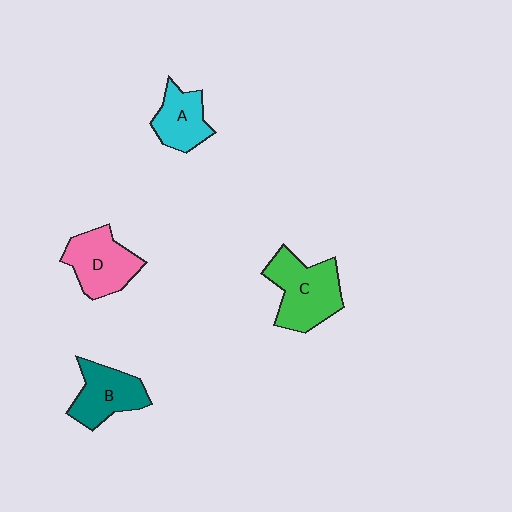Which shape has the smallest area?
Shape A (cyan).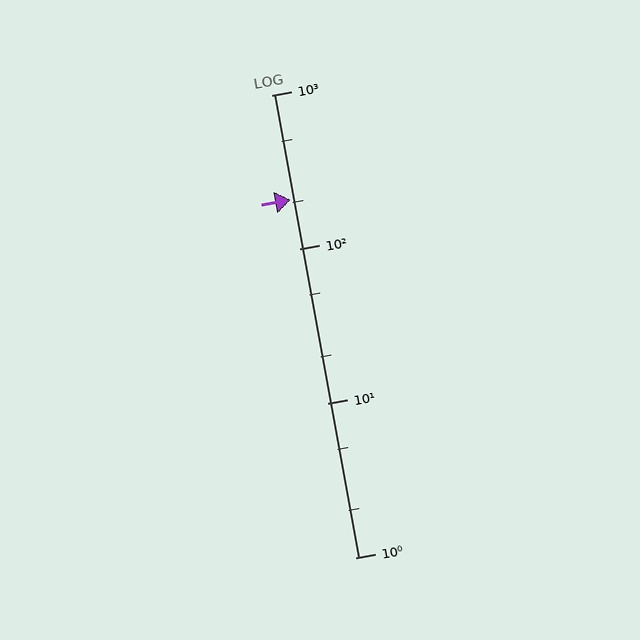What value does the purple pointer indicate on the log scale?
The pointer indicates approximately 210.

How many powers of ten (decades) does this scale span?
The scale spans 3 decades, from 1 to 1000.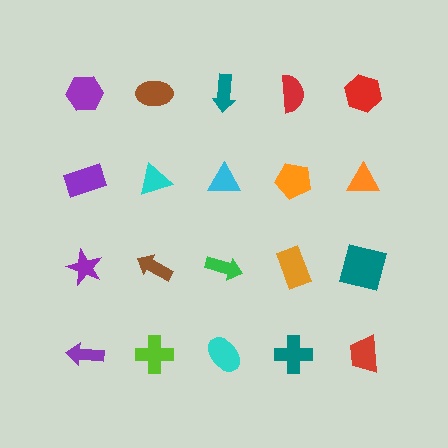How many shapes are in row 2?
5 shapes.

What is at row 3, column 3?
A green arrow.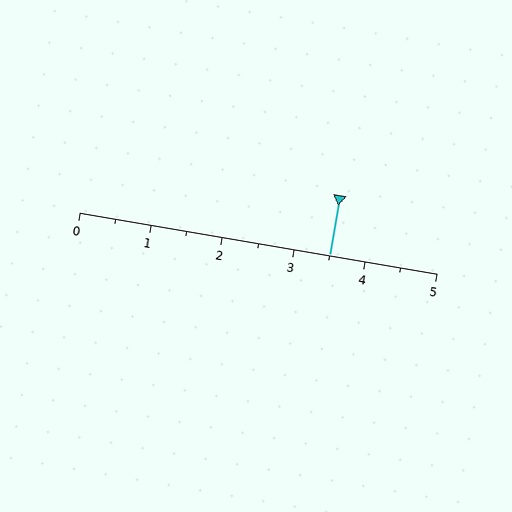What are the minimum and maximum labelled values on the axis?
The axis runs from 0 to 5.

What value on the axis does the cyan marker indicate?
The marker indicates approximately 3.5.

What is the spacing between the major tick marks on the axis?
The major ticks are spaced 1 apart.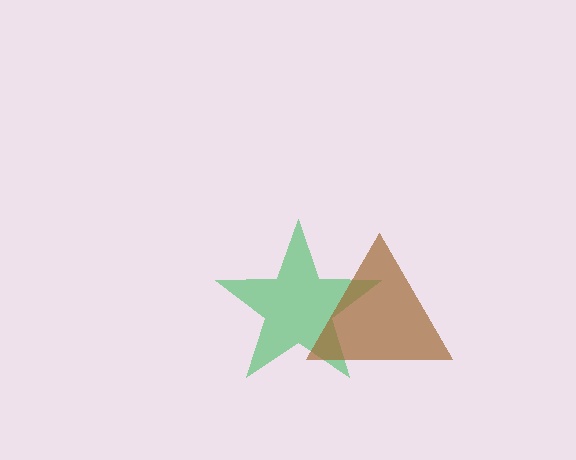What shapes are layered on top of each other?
The layered shapes are: a green star, a brown triangle.